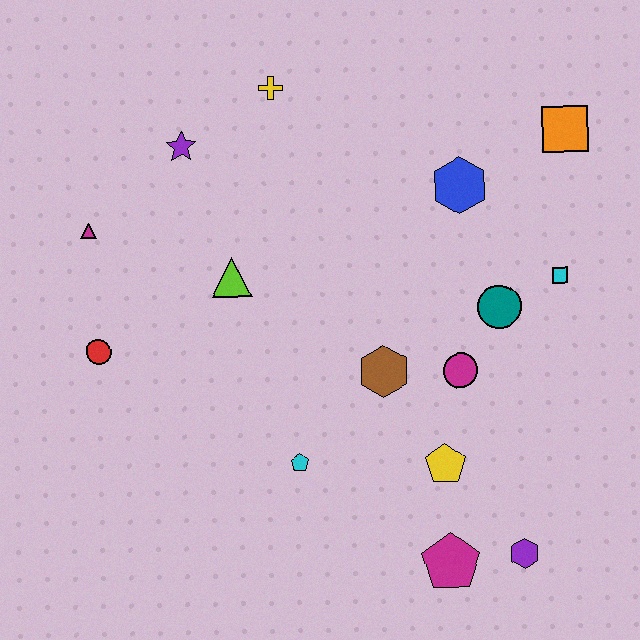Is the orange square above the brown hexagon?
Yes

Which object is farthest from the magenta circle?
The magenta triangle is farthest from the magenta circle.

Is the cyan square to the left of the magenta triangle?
No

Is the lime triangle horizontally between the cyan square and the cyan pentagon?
No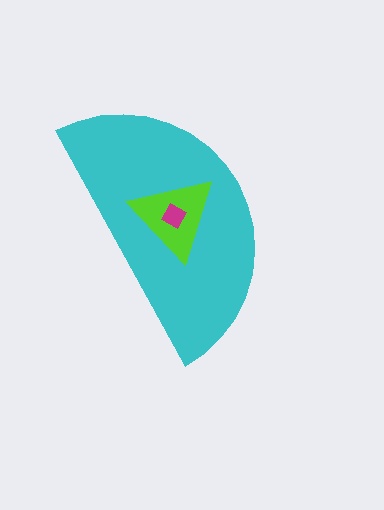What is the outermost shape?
The cyan semicircle.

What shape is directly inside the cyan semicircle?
The lime triangle.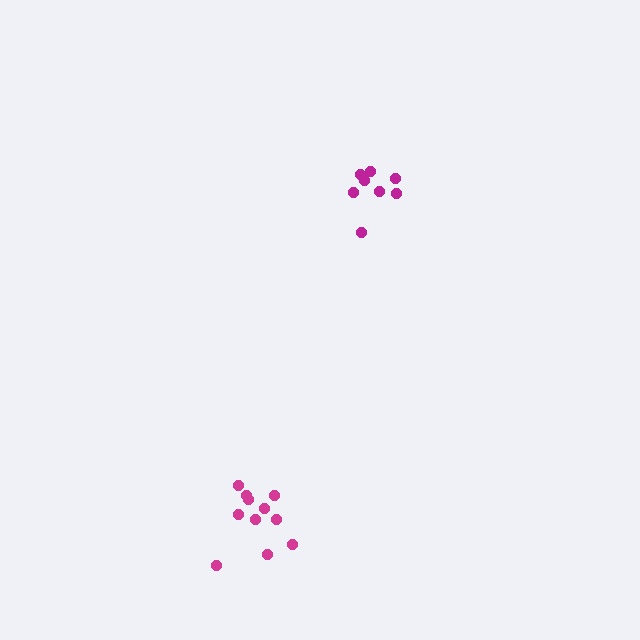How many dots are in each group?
Group 1: 11 dots, Group 2: 8 dots (19 total).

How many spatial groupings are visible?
There are 2 spatial groupings.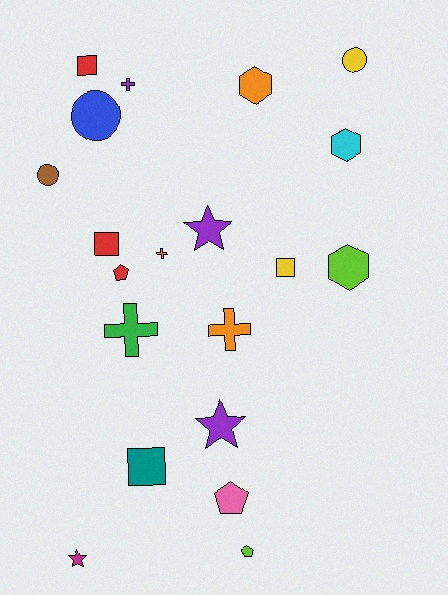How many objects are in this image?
There are 20 objects.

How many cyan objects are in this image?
There is 1 cyan object.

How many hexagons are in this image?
There are 3 hexagons.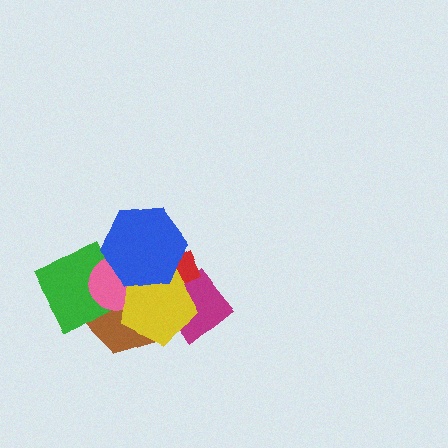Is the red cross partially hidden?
Yes, it is partially covered by another shape.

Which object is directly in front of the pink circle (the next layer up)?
The yellow pentagon is directly in front of the pink circle.